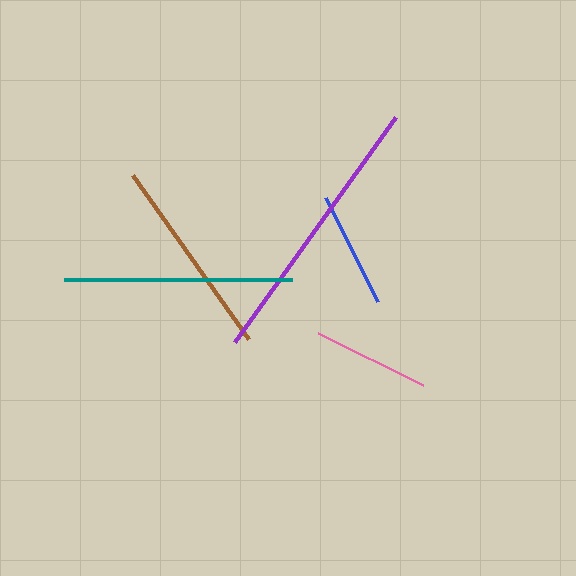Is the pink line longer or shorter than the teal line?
The teal line is longer than the pink line.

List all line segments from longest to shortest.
From longest to shortest: purple, teal, brown, pink, blue.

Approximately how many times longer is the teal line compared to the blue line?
The teal line is approximately 2.0 times the length of the blue line.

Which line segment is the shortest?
The blue line is the shortest at approximately 116 pixels.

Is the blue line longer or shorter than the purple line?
The purple line is longer than the blue line.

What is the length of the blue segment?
The blue segment is approximately 116 pixels long.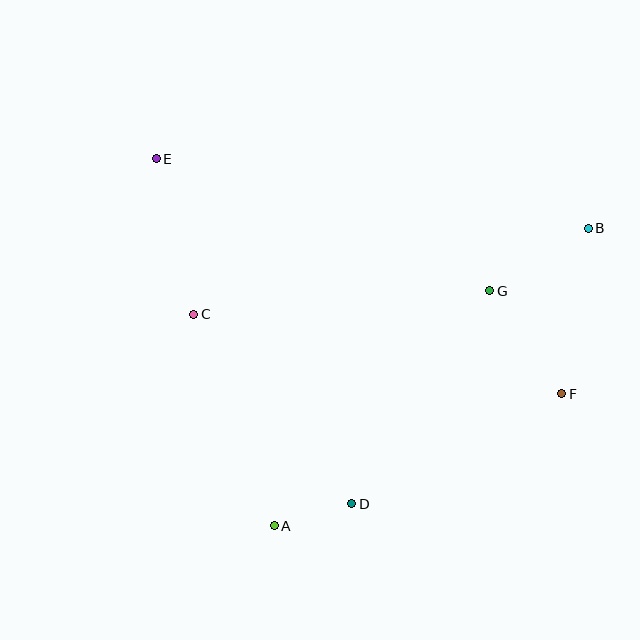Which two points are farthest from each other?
Points E and F are farthest from each other.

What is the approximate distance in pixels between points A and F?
The distance between A and F is approximately 316 pixels.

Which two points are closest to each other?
Points A and D are closest to each other.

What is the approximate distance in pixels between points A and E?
The distance between A and E is approximately 386 pixels.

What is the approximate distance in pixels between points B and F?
The distance between B and F is approximately 167 pixels.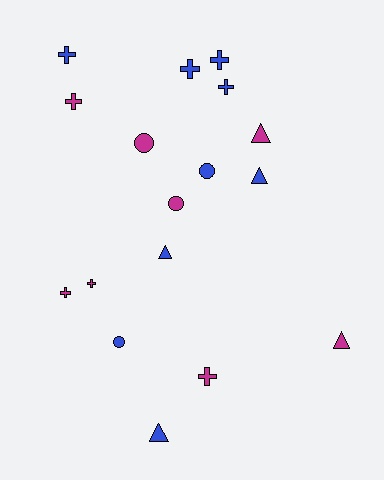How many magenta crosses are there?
There are 4 magenta crosses.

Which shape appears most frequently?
Cross, with 8 objects.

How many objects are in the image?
There are 17 objects.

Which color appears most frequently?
Blue, with 9 objects.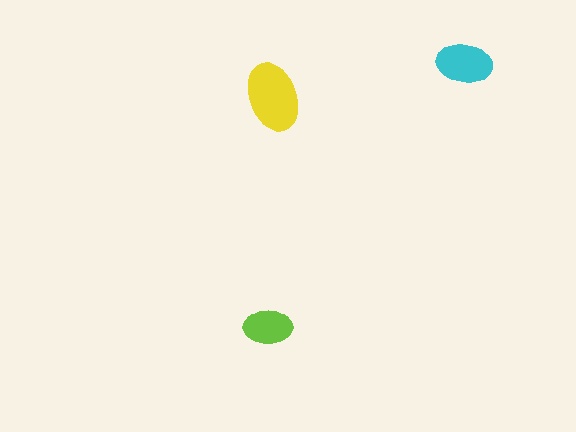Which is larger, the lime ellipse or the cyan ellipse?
The cyan one.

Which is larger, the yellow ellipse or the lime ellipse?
The yellow one.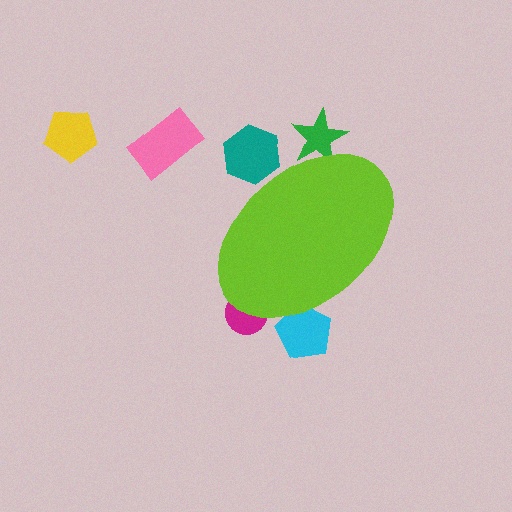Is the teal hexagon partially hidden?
Yes, the teal hexagon is partially hidden behind the lime ellipse.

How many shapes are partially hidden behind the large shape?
4 shapes are partially hidden.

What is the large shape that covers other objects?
A lime ellipse.